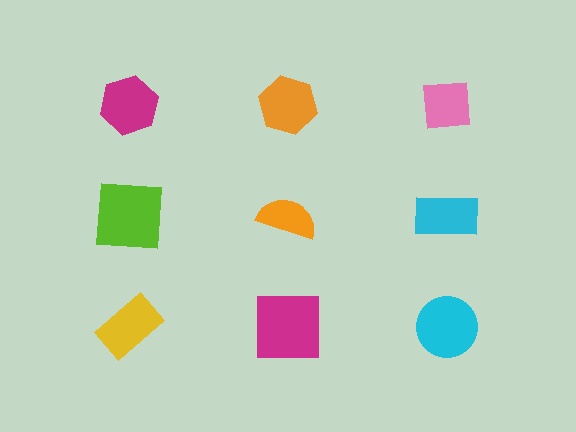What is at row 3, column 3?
A cyan circle.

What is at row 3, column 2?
A magenta square.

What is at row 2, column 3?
A cyan rectangle.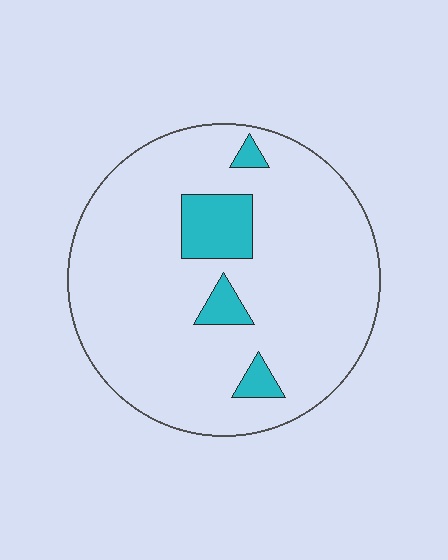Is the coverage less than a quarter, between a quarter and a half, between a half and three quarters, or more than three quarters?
Less than a quarter.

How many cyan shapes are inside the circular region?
4.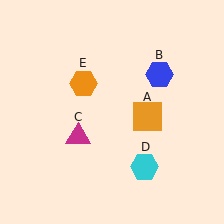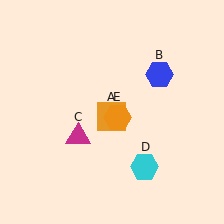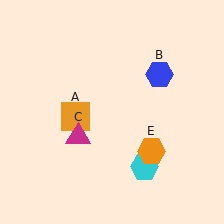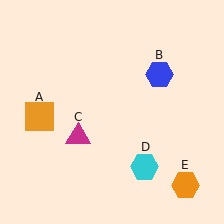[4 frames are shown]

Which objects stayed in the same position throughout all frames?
Blue hexagon (object B) and magenta triangle (object C) and cyan hexagon (object D) remained stationary.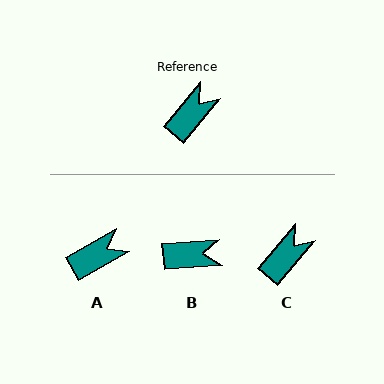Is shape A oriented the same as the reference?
No, it is off by about 21 degrees.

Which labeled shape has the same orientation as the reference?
C.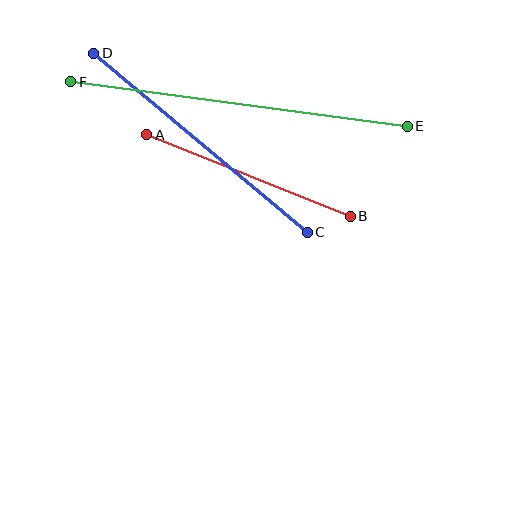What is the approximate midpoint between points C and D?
The midpoint is at approximately (201, 143) pixels.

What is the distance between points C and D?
The distance is approximately 279 pixels.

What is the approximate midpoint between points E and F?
The midpoint is at approximately (239, 104) pixels.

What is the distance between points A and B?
The distance is approximately 219 pixels.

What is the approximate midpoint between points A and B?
The midpoint is at approximately (248, 176) pixels.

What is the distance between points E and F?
The distance is approximately 339 pixels.